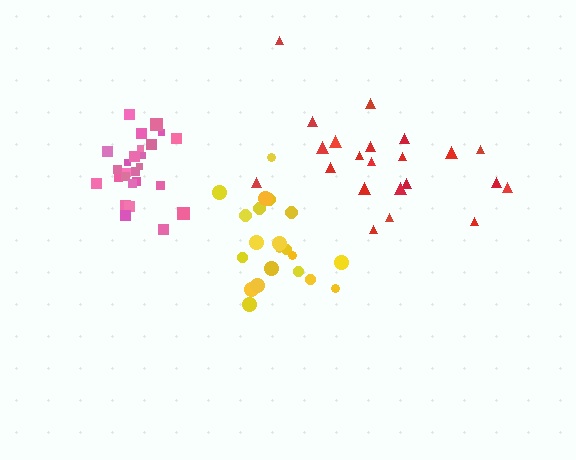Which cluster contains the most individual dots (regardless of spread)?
Pink (26).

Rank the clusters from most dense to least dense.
pink, yellow, red.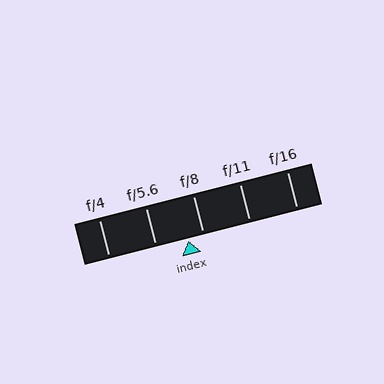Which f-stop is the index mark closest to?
The index mark is closest to f/8.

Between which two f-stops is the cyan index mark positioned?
The index mark is between f/5.6 and f/8.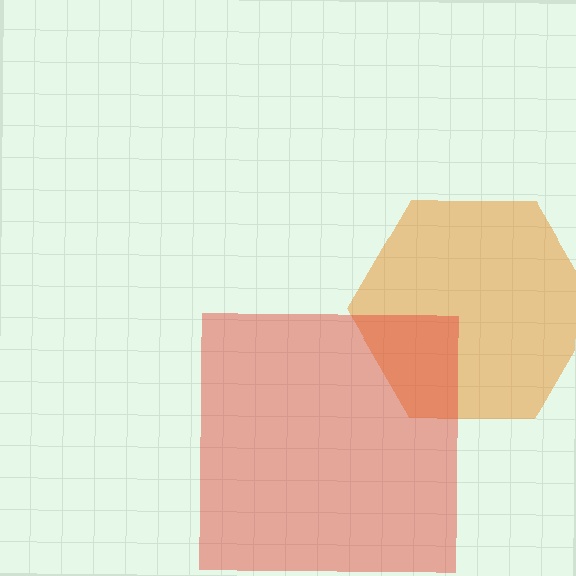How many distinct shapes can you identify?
There are 2 distinct shapes: an orange hexagon, a red square.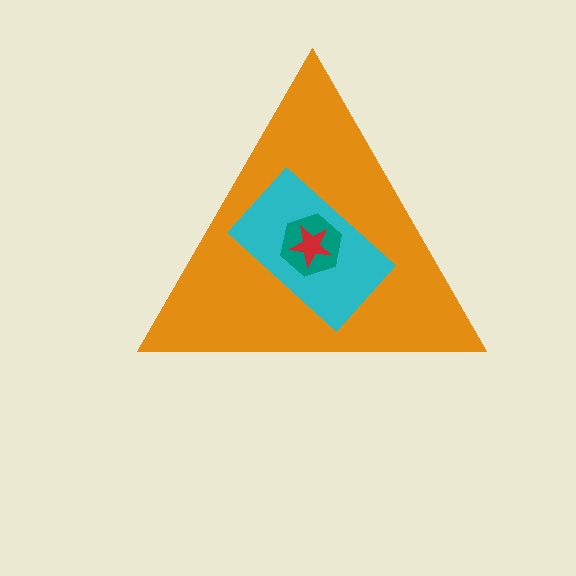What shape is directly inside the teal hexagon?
The red star.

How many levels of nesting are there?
4.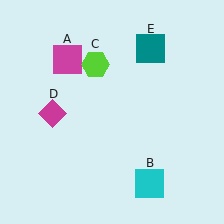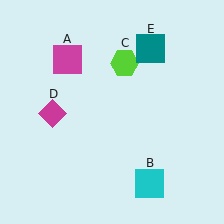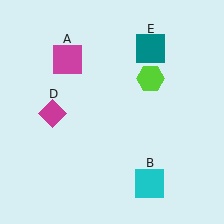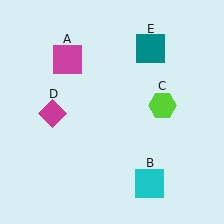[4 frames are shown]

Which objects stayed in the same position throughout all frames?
Magenta square (object A) and cyan square (object B) and magenta diamond (object D) and teal square (object E) remained stationary.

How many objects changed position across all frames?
1 object changed position: lime hexagon (object C).